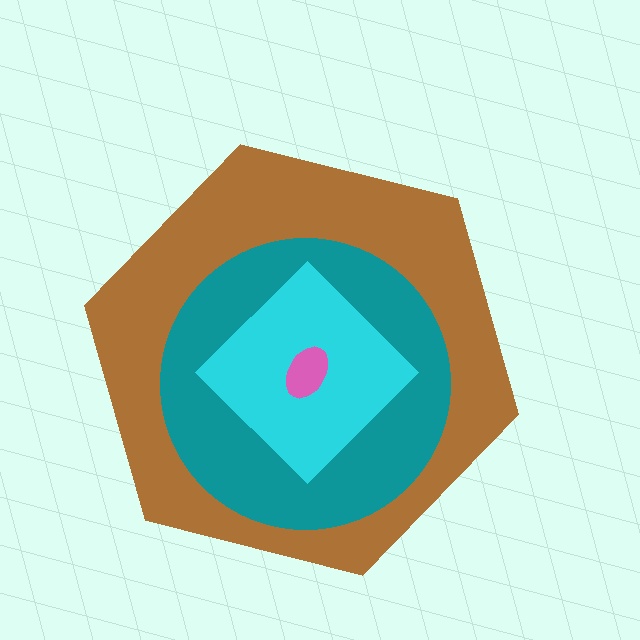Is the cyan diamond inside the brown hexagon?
Yes.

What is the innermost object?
The pink ellipse.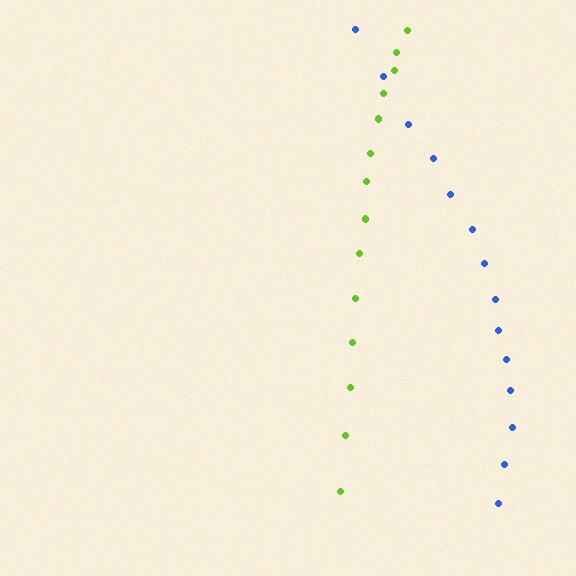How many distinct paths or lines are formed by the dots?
There are 2 distinct paths.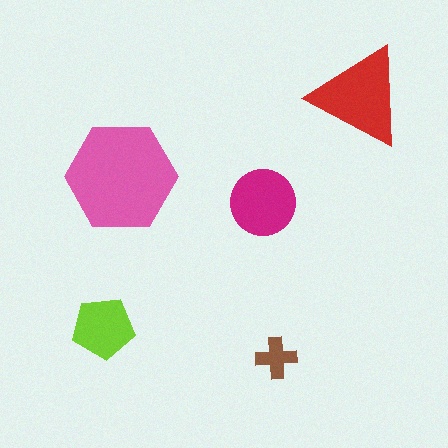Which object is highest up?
The red triangle is topmost.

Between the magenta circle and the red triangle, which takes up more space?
The red triangle.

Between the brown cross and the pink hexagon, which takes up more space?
The pink hexagon.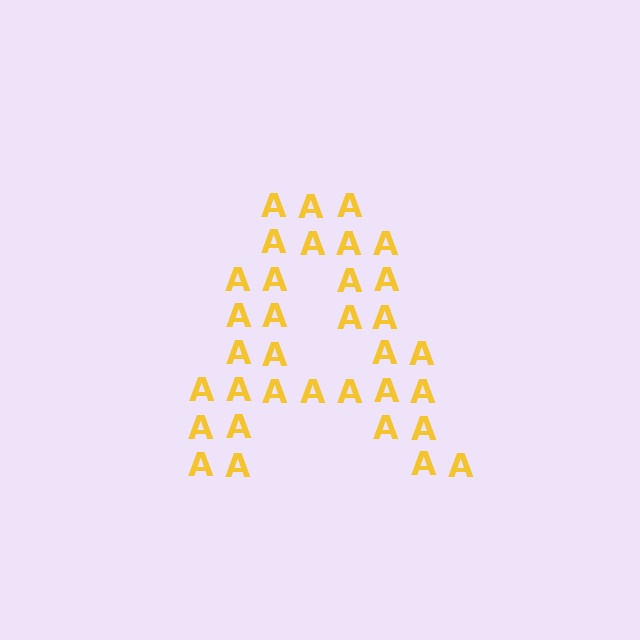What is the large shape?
The large shape is the letter A.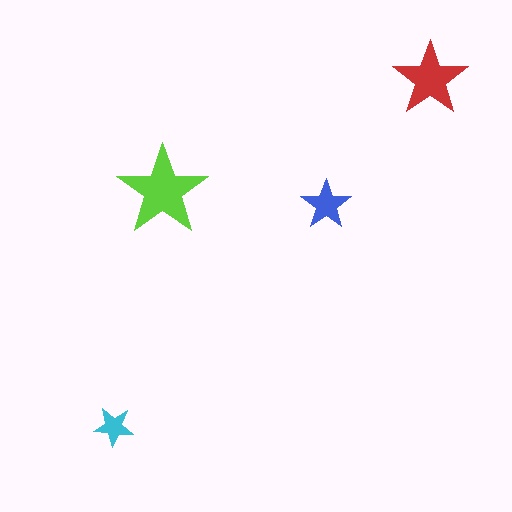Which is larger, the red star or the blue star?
The red one.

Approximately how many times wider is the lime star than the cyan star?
About 2.5 times wider.